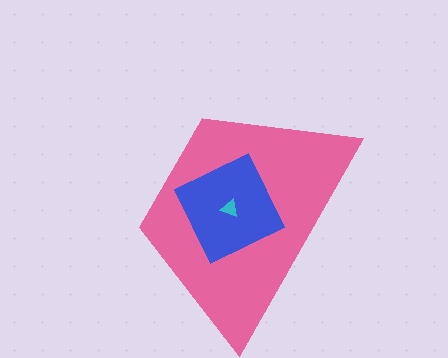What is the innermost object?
The cyan triangle.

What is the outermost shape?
The pink trapezoid.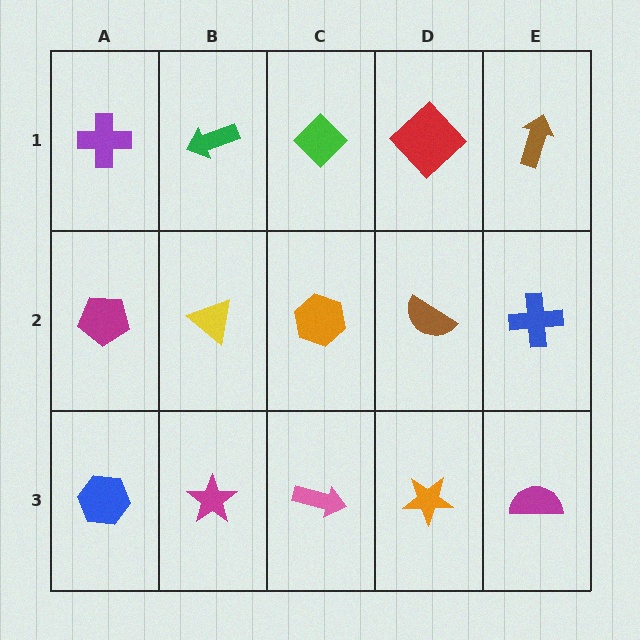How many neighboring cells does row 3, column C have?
3.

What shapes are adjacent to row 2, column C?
A green diamond (row 1, column C), a pink arrow (row 3, column C), a yellow triangle (row 2, column B), a brown semicircle (row 2, column D).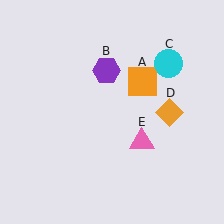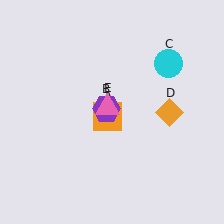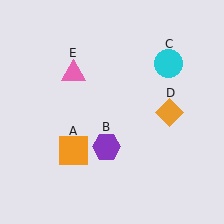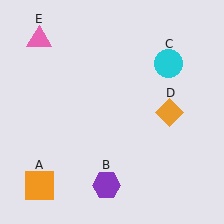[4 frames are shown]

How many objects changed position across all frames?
3 objects changed position: orange square (object A), purple hexagon (object B), pink triangle (object E).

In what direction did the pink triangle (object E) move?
The pink triangle (object E) moved up and to the left.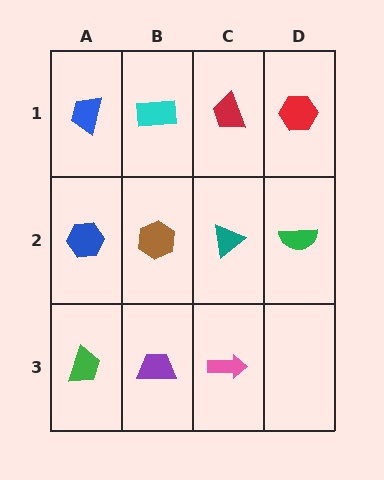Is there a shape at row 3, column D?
No, that cell is empty.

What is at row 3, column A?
A green trapezoid.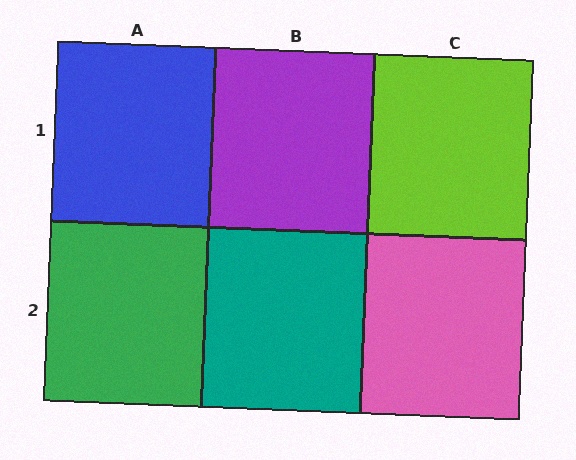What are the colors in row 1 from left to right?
Blue, purple, lime.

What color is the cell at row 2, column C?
Pink.